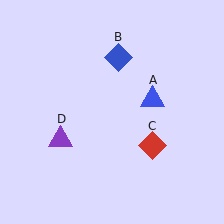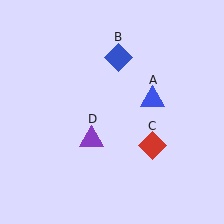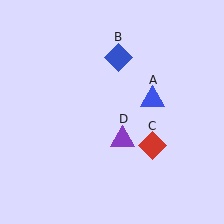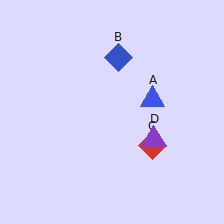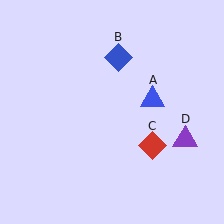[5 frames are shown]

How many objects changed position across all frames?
1 object changed position: purple triangle (object D).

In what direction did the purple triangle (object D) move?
The purple triangle (object D) moved right.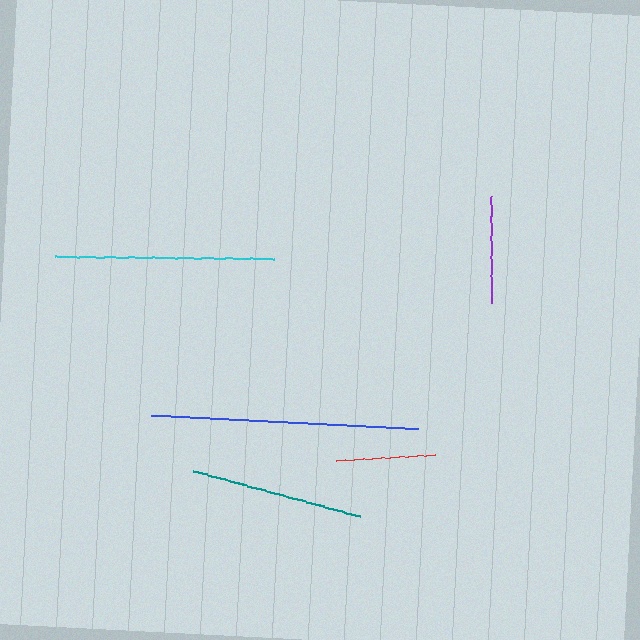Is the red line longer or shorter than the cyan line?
The cyan line is longer than the red line.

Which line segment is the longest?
The blue line is the longest at approximately 267 pixels.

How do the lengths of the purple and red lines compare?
The purple and red lines are approximately the same length.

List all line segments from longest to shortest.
From longest to shortest: blue, cyan, teal, purple, red.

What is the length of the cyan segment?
The cyan segment is approximately 219 pixels long.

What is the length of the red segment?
The red segment is approximately 100 pixels long.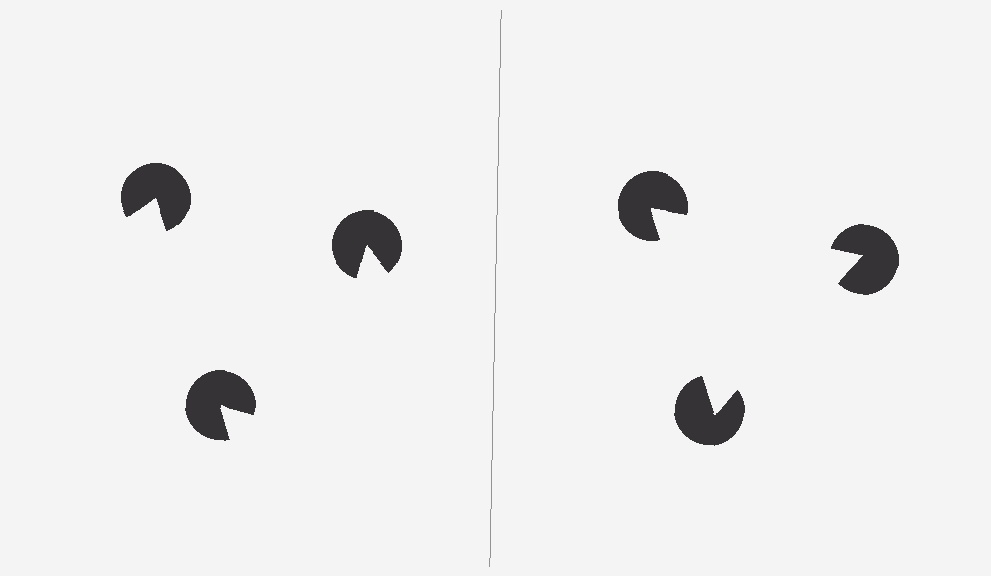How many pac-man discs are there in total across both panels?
6 — 3 on each side.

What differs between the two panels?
The pac-man discs are positioned identically on both sides; only the wedge orientations differ. On the right they align to a triangle; on the left they are misaligned.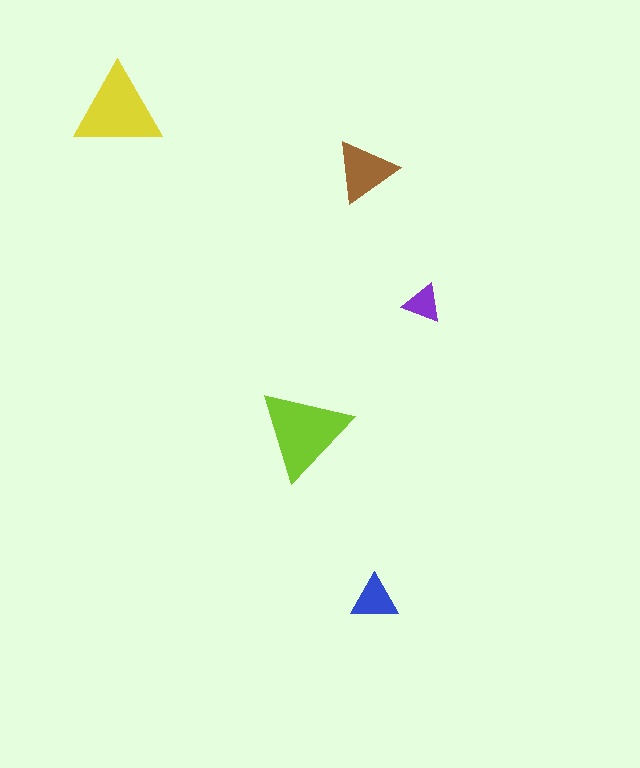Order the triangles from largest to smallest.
the lime one, the yellow one, the brown one, the blue one, the purple one.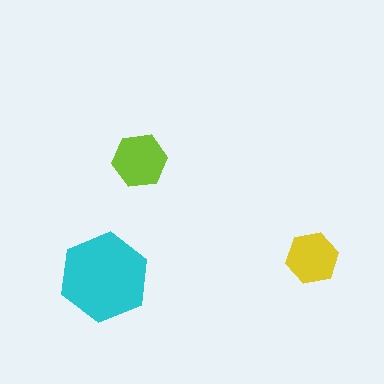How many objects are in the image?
There are 3 objects in the image.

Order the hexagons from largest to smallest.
the cyan one, the lime one, the yellow one.